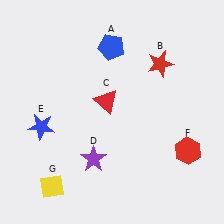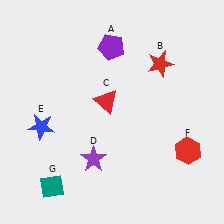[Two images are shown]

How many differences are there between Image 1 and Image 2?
There are 2 differences between the two images.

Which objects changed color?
A changed from blue to purple. G changed from yellow to teal.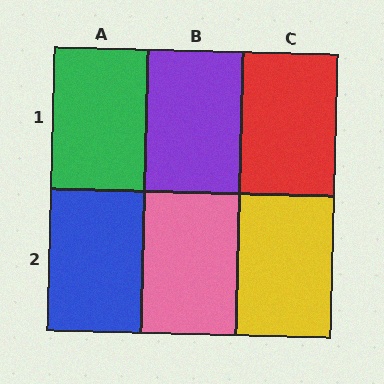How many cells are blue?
1 cell is blue.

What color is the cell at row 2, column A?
Blue.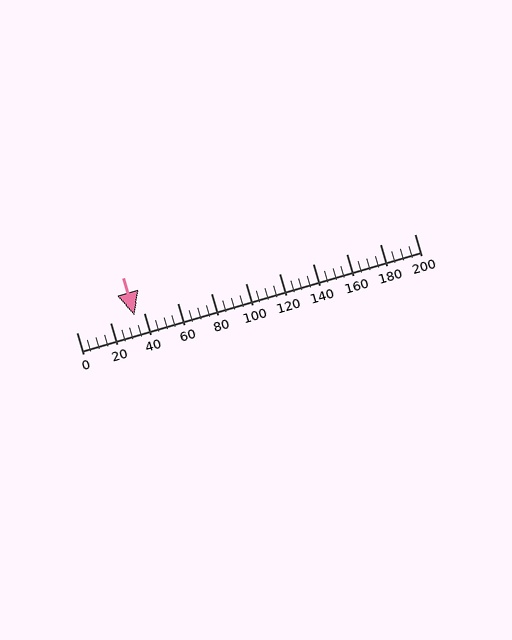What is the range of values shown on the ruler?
The ruler shows values from 0 to 200.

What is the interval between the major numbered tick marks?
The major tick marks are spaced 20 units apart.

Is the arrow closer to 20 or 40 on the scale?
The arrow is closer to 40.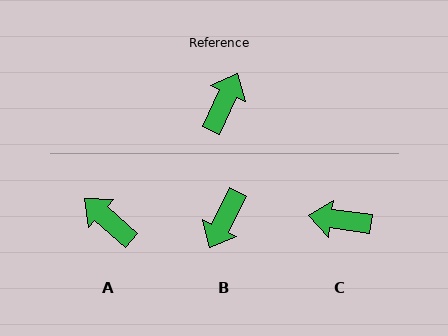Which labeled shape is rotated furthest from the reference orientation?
B, about 178 degrees away.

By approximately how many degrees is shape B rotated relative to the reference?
Approximately 178 degrees counter-clockwise.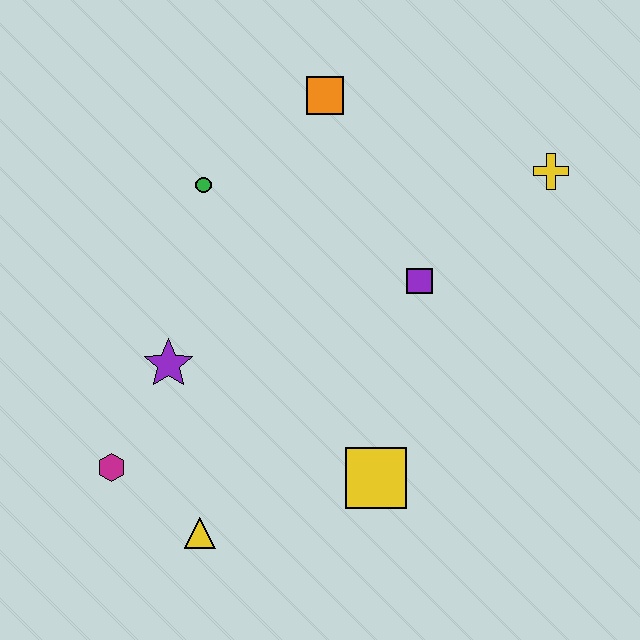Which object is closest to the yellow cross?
The purple square is closest to the yellow cross.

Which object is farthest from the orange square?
The yellow triangle is farthest from the orange square.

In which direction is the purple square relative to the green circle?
The purple square is to the right of the green circle.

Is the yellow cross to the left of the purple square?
No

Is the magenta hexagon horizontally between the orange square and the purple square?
No